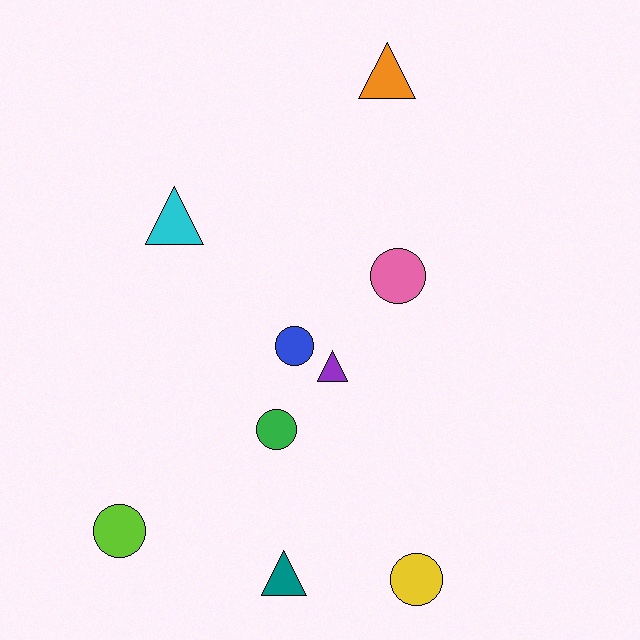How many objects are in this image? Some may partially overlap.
There are 9 objects.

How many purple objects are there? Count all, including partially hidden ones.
There is 1 purple object.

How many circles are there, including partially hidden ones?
There are 5 circles.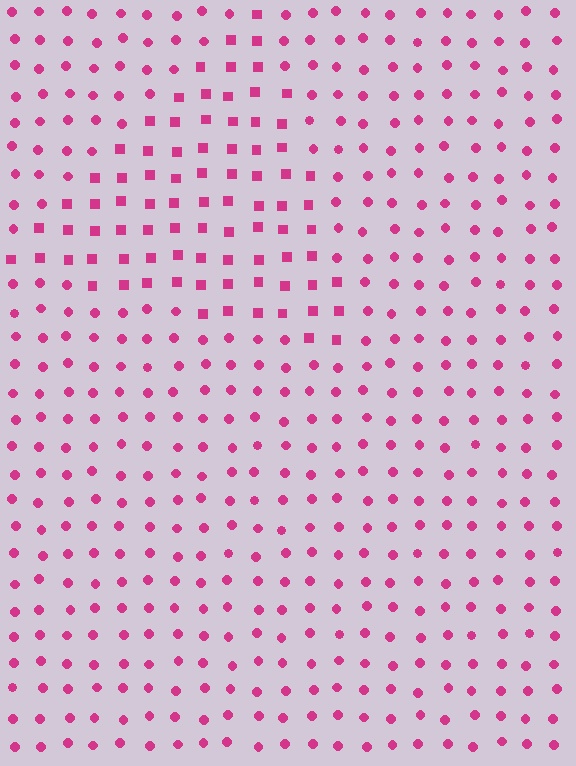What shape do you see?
I see a triangle.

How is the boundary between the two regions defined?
The boundary is defined by a change in element shape: squares inside vs. circles outside. All elements share the same color and spacing.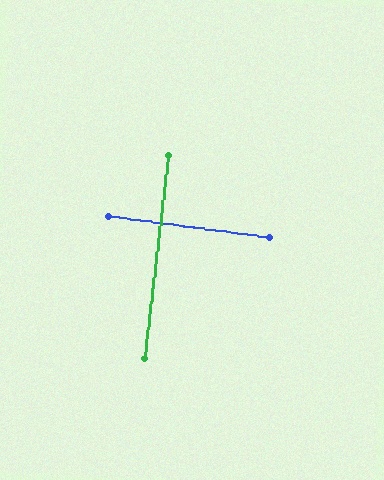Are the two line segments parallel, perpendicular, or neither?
Perpendicular — they meet at approximately 89°.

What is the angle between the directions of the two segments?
Approximately 89 degrees.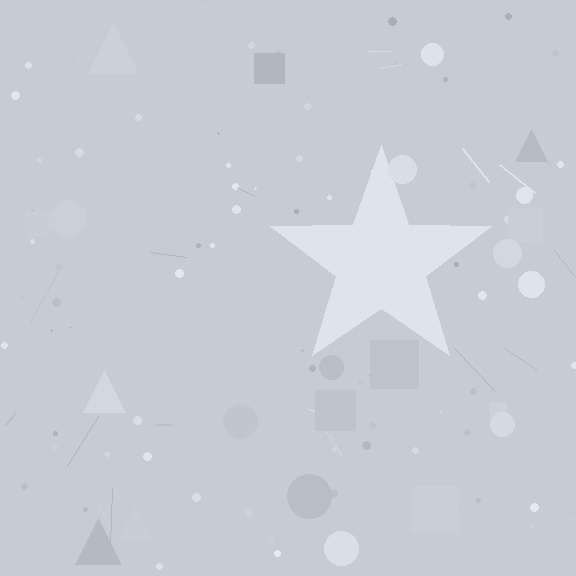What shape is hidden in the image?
A star is hidden in the image.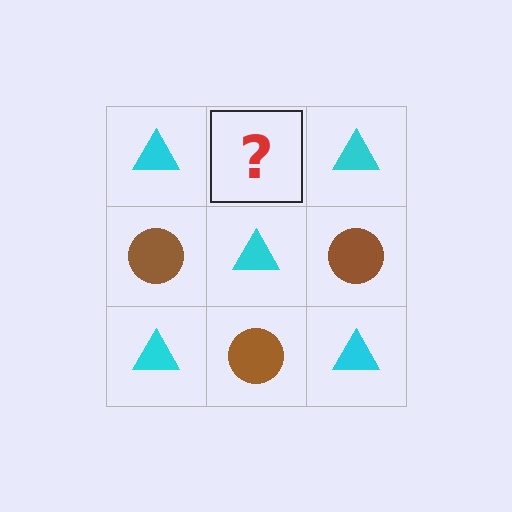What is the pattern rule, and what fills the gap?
The rule is that it alternates cyan triangle and brown circle in a checkerboard pattern. The gap should be filled with a brown circle.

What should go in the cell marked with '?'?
The missing cell should contain a brown circle.